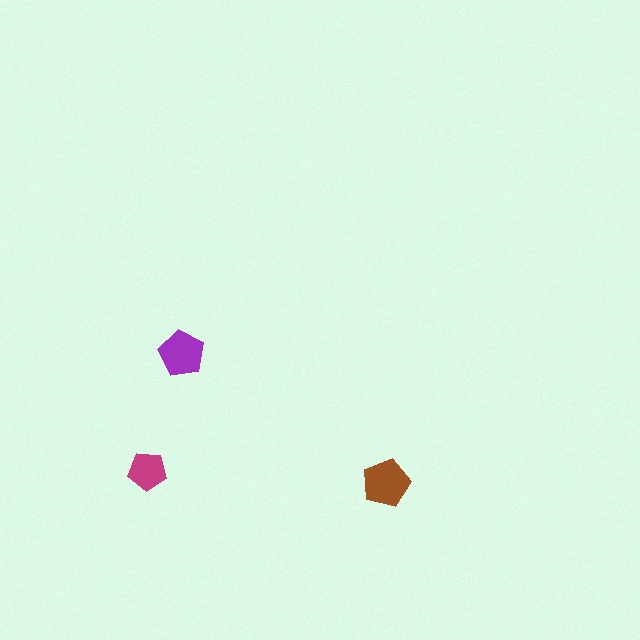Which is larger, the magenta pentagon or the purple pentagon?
The purple one.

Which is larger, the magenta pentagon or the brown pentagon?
The brown one.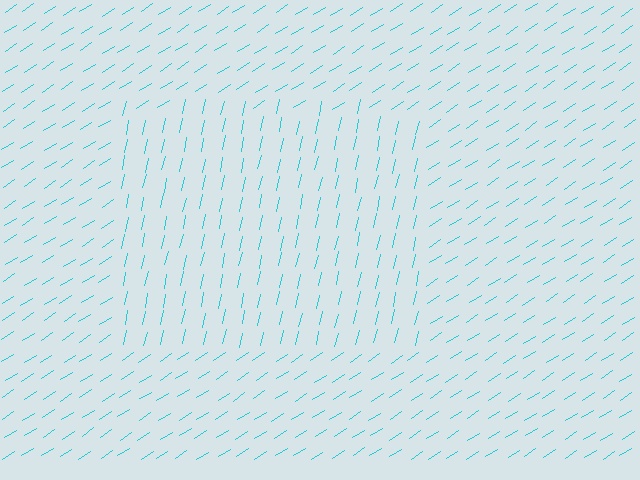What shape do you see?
I see a rectangle.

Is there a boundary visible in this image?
Yes, there is a texture boundary formed by a change in line orientation.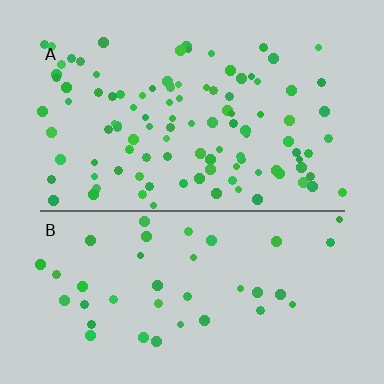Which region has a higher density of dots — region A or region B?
A (the top).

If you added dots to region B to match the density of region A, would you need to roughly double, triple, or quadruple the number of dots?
Approximately triple.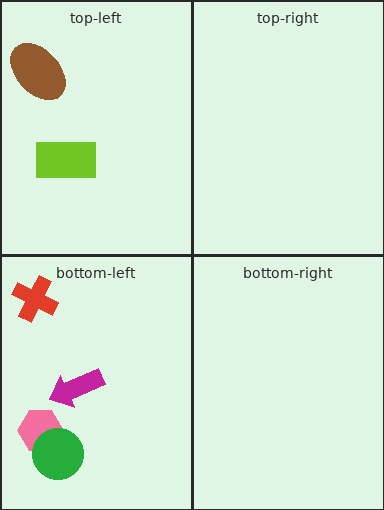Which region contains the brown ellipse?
The top-left region.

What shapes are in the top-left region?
The lime rectangle, the brown ellipse.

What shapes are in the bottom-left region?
The magenta arrow, the pink hexagon, the red cross, the green circle.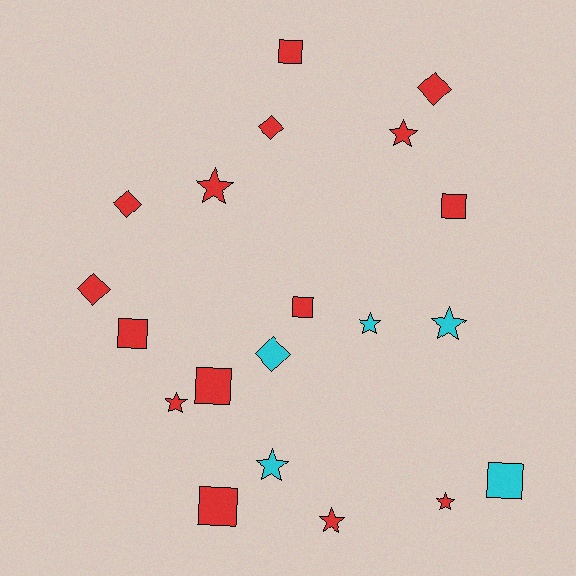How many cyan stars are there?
There are 3 cyan stars.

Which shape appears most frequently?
Star, with 8 objects.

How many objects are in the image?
There are 20 objects.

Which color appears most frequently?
Red, with 15 objects.